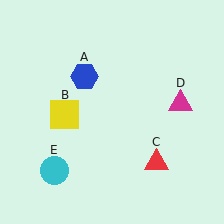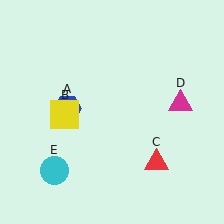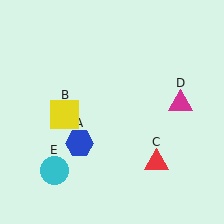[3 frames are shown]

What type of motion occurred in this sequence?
The blue hexagon (object A) rotated counterclockwise around the center of the scene.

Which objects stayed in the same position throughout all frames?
Yellow square (object B) and red triangle (object C) and magenta triangle (object D) and cyan circle (object E) remained stationary.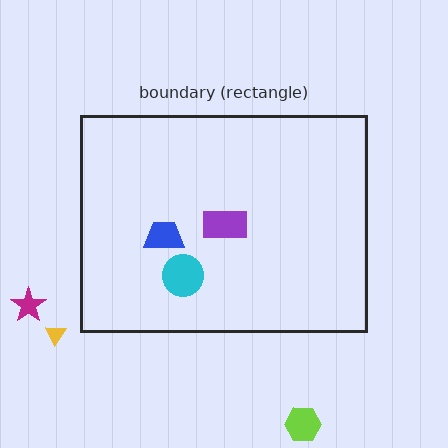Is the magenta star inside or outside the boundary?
Outside.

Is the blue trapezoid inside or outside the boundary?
Inside.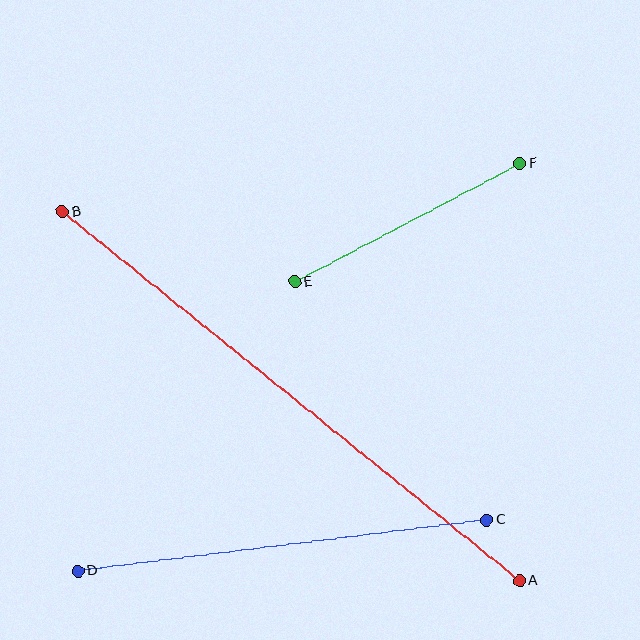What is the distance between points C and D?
The distance is approximately 412 pixels.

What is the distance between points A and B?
The distance is approximately 588 pixels.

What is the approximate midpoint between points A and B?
The midpoint is at approximately (291, 396) pixels.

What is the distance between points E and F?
The distance is approximately 255 pixels.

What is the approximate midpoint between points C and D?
The midpoint is at approximately (282, 545) pixels.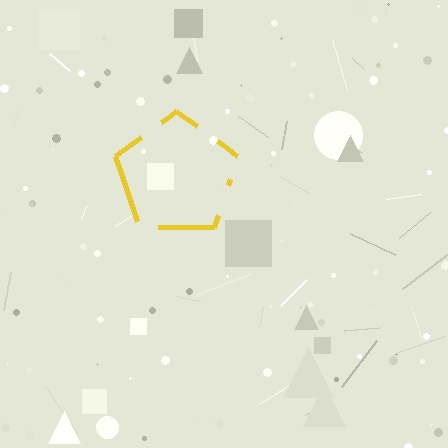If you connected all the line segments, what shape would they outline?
They would outline a pentagon.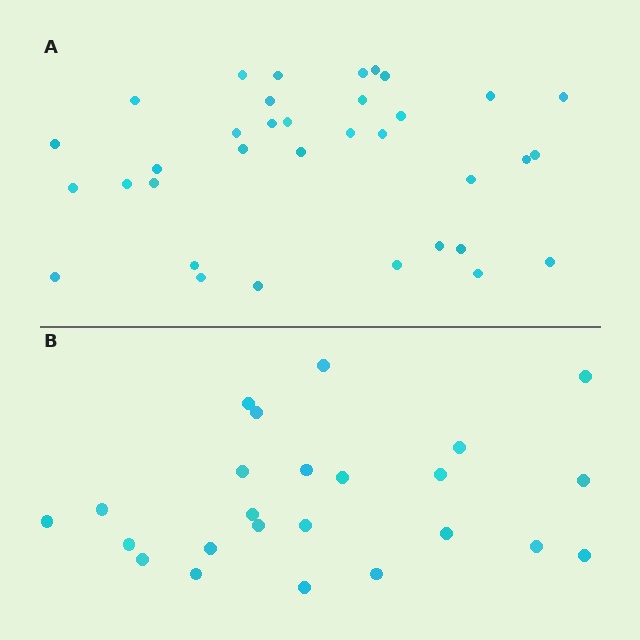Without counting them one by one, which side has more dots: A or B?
Region A (the top region) has more dots.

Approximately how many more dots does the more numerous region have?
Region A has roughly 12 or so more dots than region B.